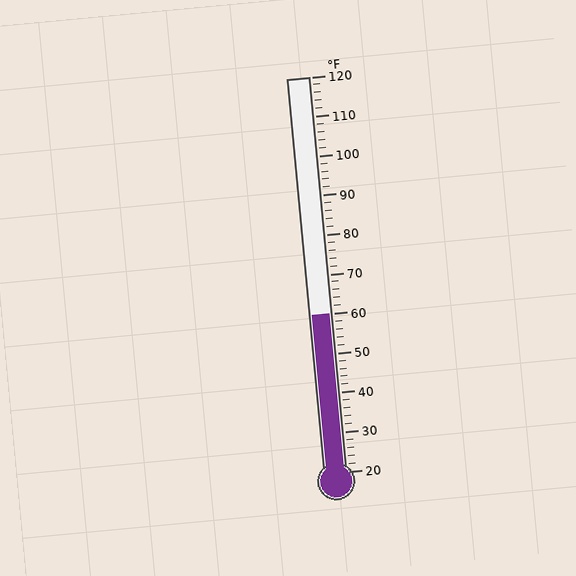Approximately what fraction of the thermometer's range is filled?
The thermometer is filled to approximately 40% of its range.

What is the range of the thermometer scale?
The thermometer scale ranges from 20°F to 120°F.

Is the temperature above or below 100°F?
The temperature is below 100°F.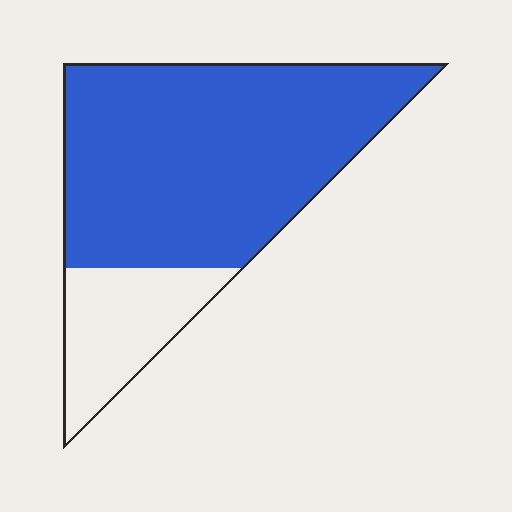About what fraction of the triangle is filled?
About four fifths (4/5).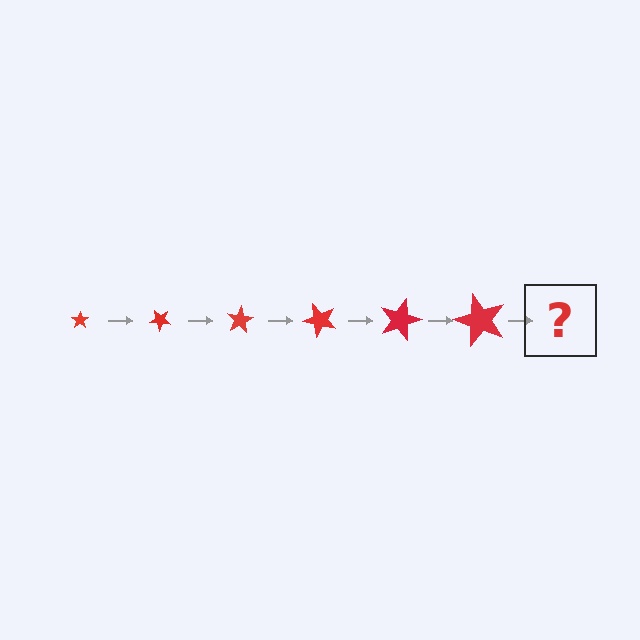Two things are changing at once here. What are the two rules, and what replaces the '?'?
The two rules are that the star grows larger each step and it rotates 40 degrees each step. The '?' should be a star, larger than the previous one and rotated 240 degrees from the start.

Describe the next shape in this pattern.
It should be a star, larger than the previous one and rotated 240 degrees from the start.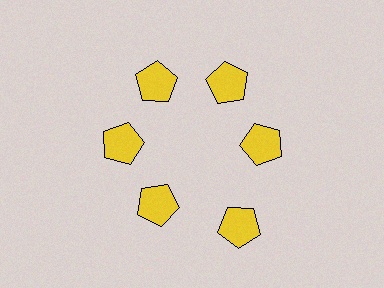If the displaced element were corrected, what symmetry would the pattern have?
It would have 6-fold rotational symmetry — the pattern would map onto itself every 60 degrees.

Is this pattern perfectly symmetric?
No. The 6 yellow pentagons are arranged in a ring, but one element near the 5 o'clock position is pushed outward from the center, breaking the 6-fold rotational symmetry.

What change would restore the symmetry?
The symmetry would be restored by moving it inward, back onto the ring so that all 6 pentagons sit at equal angles and equal distance from the center.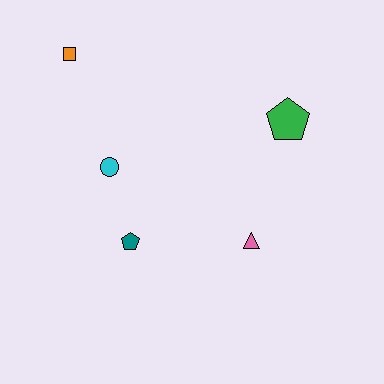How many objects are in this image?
There are 5 objects.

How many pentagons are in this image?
There are 2 pentagons.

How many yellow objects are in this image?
There are no yellow objects.